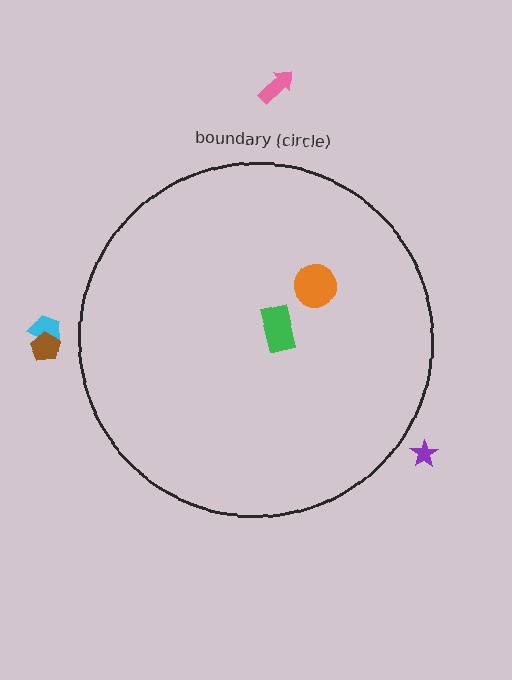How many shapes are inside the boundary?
2 inside, 4 outside.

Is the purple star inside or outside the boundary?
Outside.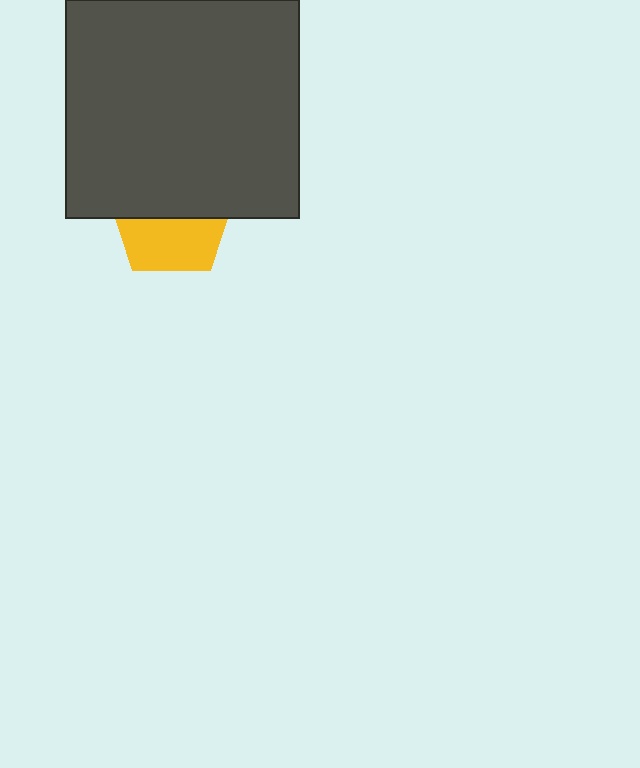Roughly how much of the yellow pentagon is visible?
About half of it is visible (roughly 47%).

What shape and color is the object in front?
The object in front is a dark gray rectangle.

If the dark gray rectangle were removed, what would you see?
You would see the complete yellow pentagon.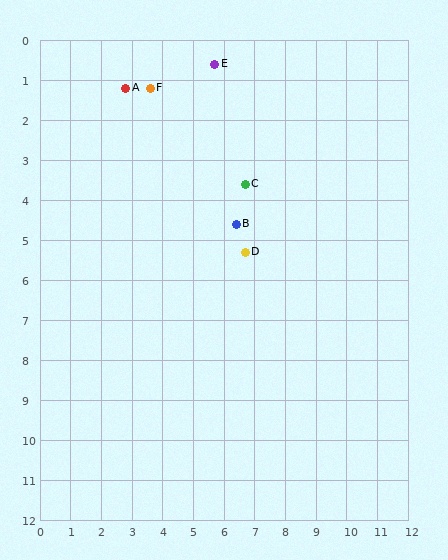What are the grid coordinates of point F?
Point F is at approximately (3.6, 1.2).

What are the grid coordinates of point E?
Point E is at approximately (5.7, 0.6).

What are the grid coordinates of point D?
Point D is at approximately (6.7, 5.3).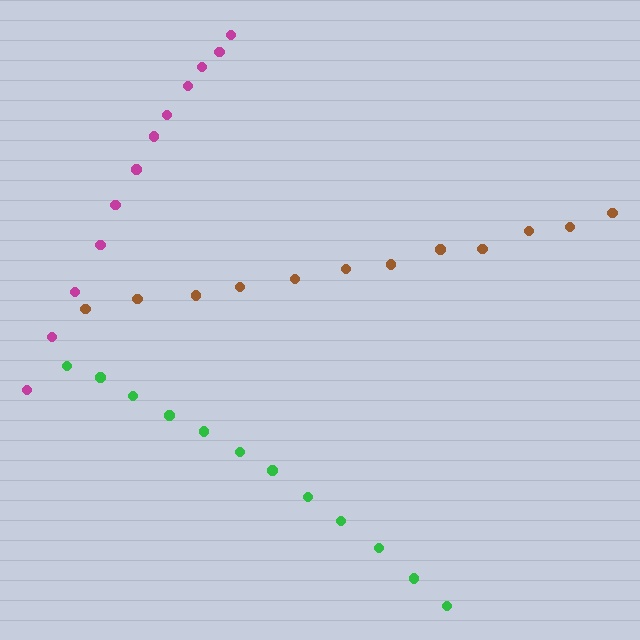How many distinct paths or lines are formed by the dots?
There are 3 distinct paths.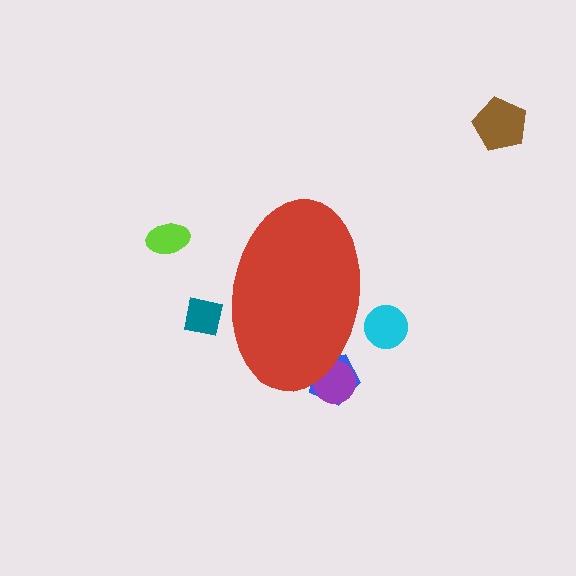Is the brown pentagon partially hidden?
No, the brown pentagon is fully visible.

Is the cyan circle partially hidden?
Yes, the cyan circle is partially hidden behind the red ellipse.